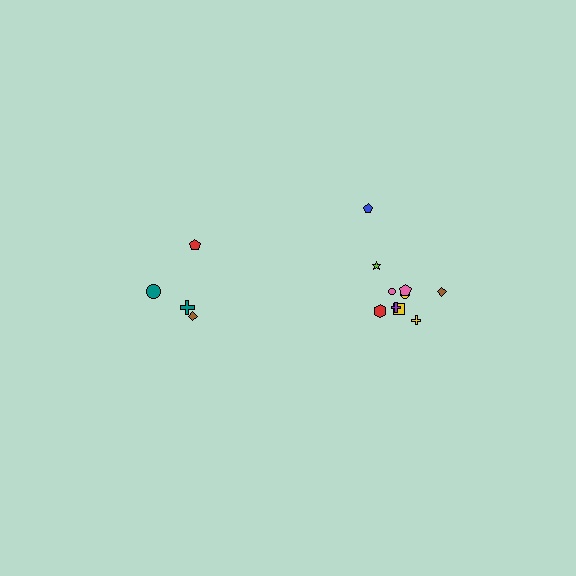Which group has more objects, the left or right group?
The right group.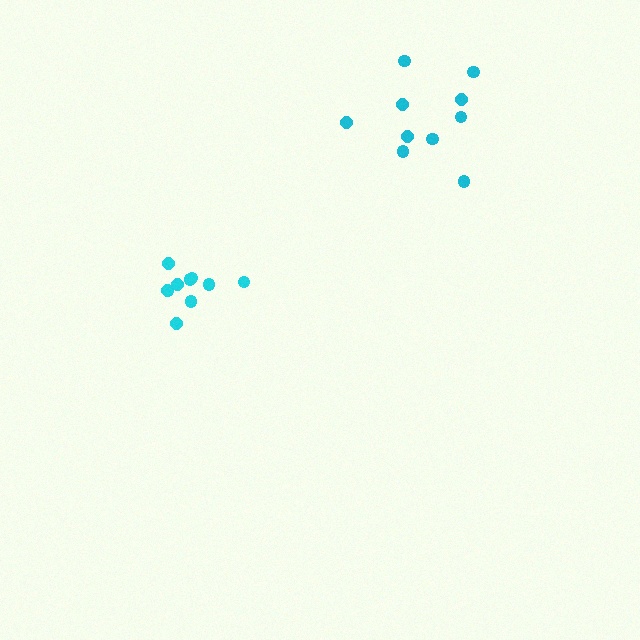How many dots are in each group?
Group 1: 10 dots, Group 2: 10 dots (20 total).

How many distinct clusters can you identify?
There are 2 distinct clusters.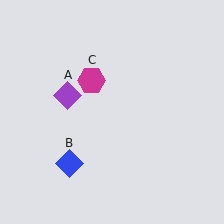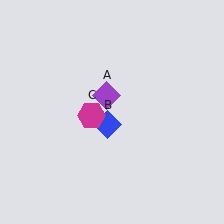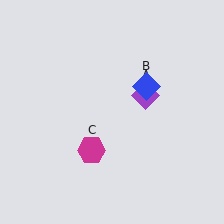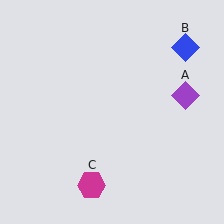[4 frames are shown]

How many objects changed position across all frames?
3 objects changed position: purple diamond (object A), blue diamond (object B), magenta hexagon (object C).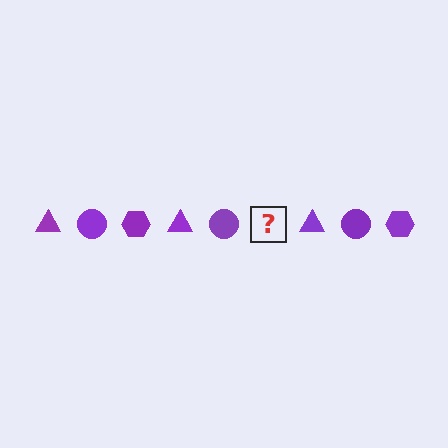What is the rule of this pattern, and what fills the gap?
The rule is that the pattern cycles through triangle, circle, hexagon shapes in purple. The gap should be filled with a purple hexagon.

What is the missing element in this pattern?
The missing element is a purple hexagon.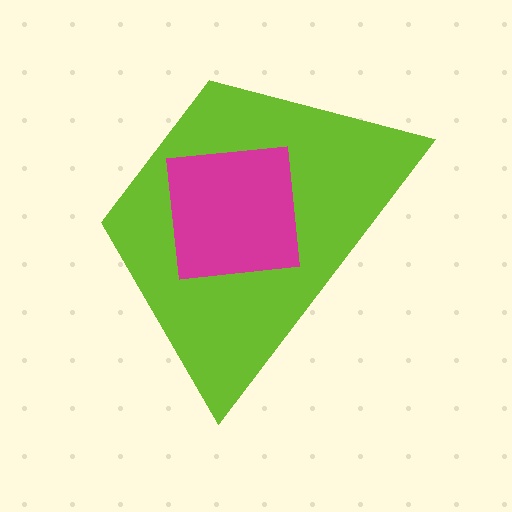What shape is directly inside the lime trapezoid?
The magenta square.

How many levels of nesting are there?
2.